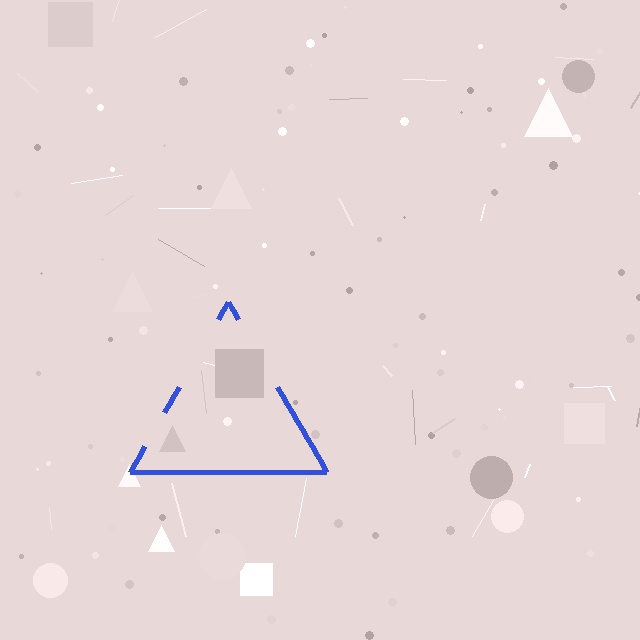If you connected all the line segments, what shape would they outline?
They would outline a triangle.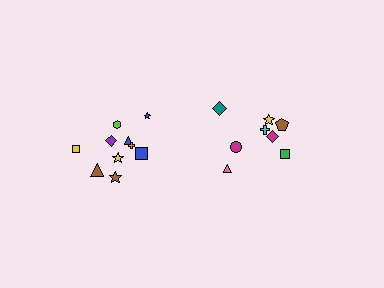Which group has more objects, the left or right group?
The left group.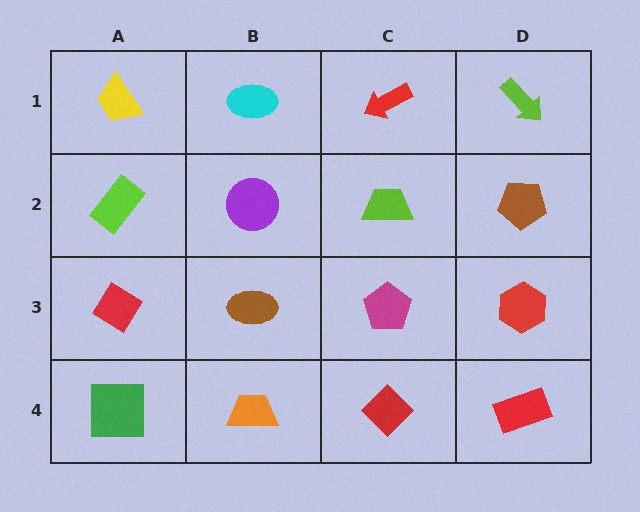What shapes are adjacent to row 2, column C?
A red arrow (row 1, column C), a magenta pentagon (row 3, column C), a purple circle (row 2, column B), a brown pentagon (row 2, column D).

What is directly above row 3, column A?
A lime rectangle.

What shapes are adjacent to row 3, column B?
A purple circle (row 2, column B), an orange trapezoid (row 4, column B), a red diamond (row 3, column A), a magenta pentagon (row 3, column C).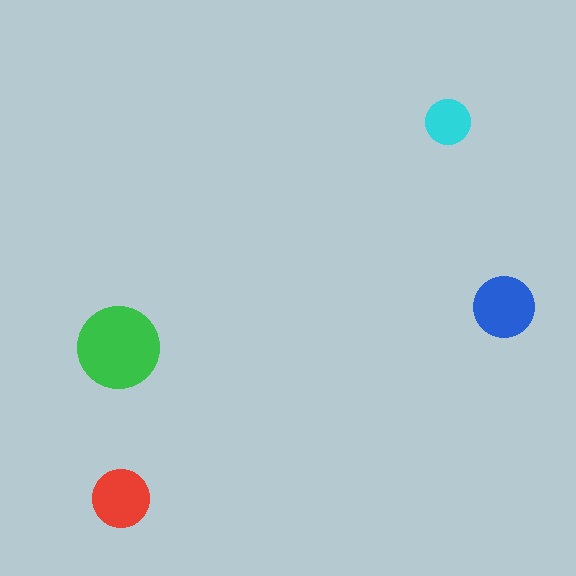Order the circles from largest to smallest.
the green one, the blue one, the red one, the cyan one.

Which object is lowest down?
The red circle is bottommost.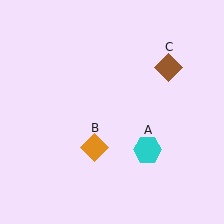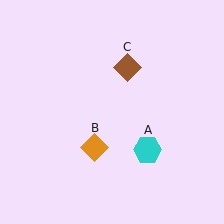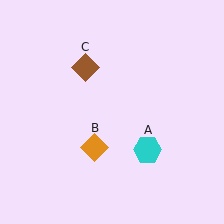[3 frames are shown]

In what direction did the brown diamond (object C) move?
The brown diamond (object C) moved left.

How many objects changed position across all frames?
1 object changed position: brown diamond (object C).